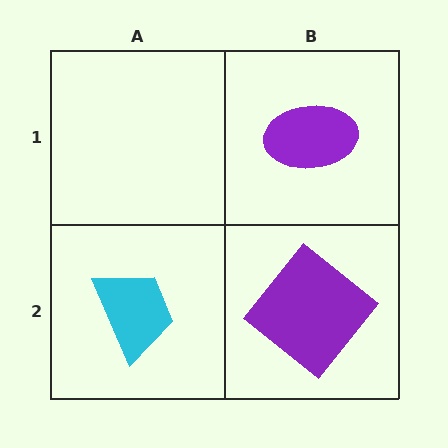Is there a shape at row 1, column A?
No, that cell is empty.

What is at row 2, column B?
A purple diamond.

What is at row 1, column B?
A purple ellipse.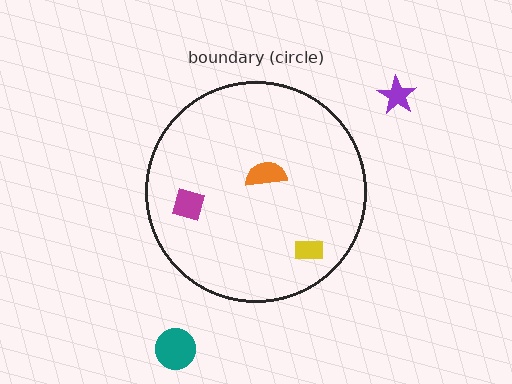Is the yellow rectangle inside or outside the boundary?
Inside.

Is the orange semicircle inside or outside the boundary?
Inside.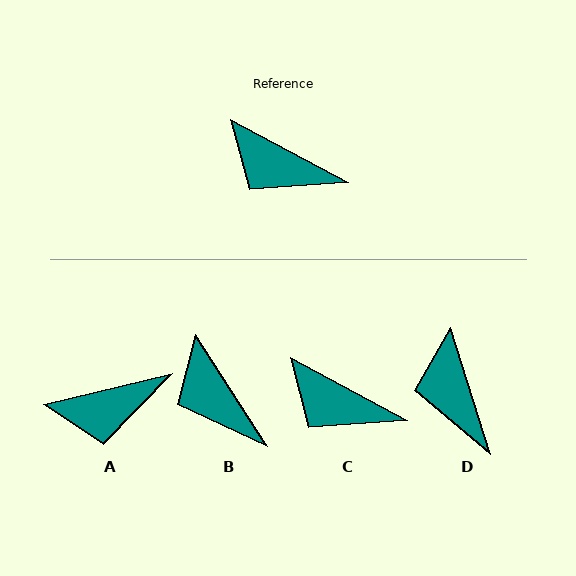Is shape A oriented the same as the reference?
No, it is off by about 41 degrees.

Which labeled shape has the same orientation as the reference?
C.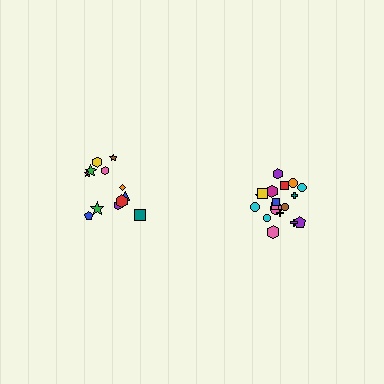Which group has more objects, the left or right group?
The right group.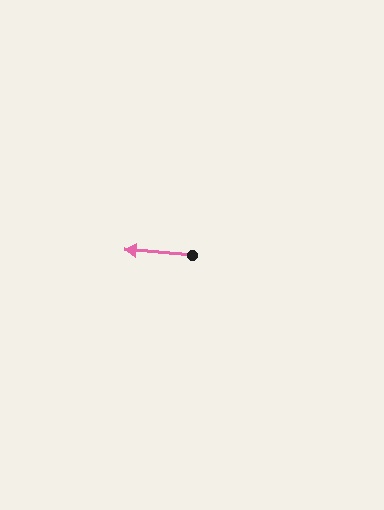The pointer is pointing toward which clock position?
Roughly 9 o'clock.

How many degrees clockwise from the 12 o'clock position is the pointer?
Approximately 274 degrees.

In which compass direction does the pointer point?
West.